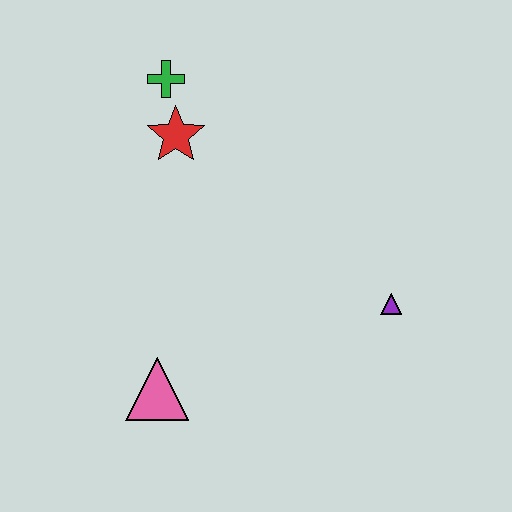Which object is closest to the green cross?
The red star is closest to the green cross.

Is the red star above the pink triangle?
Yes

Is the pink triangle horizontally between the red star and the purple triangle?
No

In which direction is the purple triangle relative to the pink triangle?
The purple triangle is to the right of the pink triangle.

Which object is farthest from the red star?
The purple triangle is farthest from the red star.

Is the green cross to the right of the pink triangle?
Yes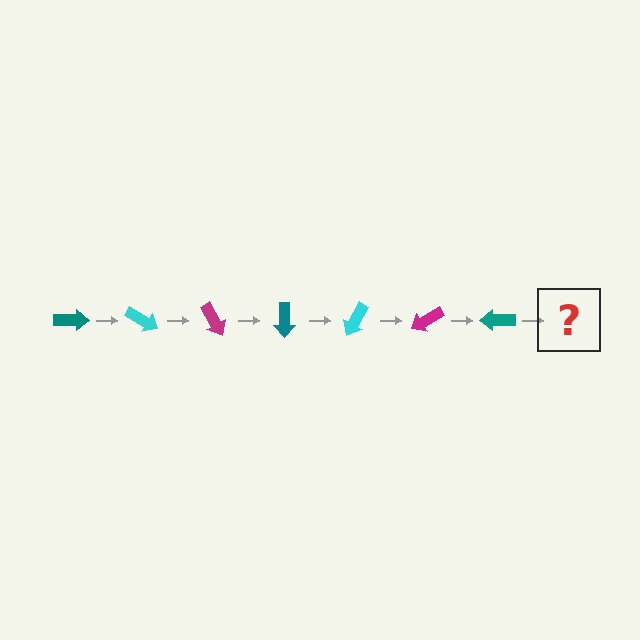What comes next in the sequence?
The next element should be a cyan arrow, rotated 210 degrees from the start.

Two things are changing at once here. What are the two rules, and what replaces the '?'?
The two rules are that it rotates 30 degrees each step and the color cycles through teal, cyan, and magenta. The '?' should be a cyan arrow, rotated 210 degrees from the start.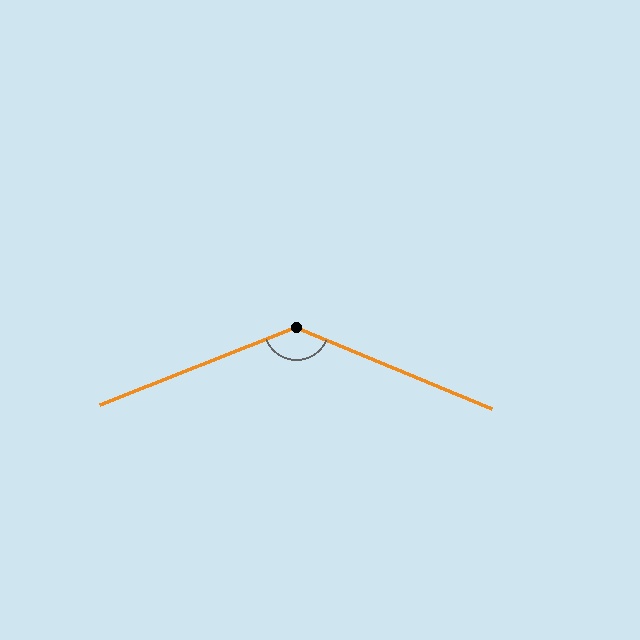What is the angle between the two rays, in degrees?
Approximately 136 degrees.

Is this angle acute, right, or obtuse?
It is obtuse.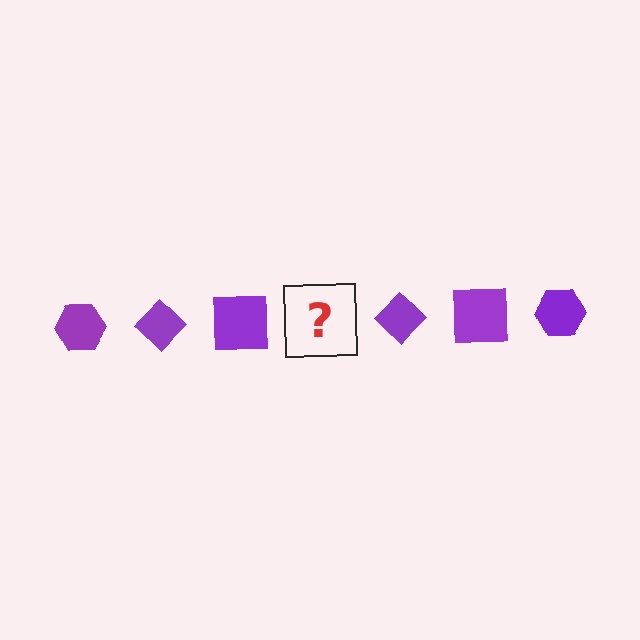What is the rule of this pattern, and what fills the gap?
The rule is that the pattern cycles through hexagon, diamond, square shapes in purple. The gap should be filled with a purple hexagon.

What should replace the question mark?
The question mark should be replaced with a purple hexagon.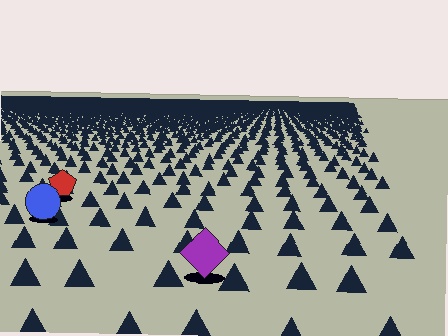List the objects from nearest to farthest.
From nearest to farthest: the purple diamond, the blue circle, the red pentagon.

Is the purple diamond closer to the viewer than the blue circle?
Yes. The purple diamond is closer — you can tell from the texture gradient: the ground texture is coarser near it.